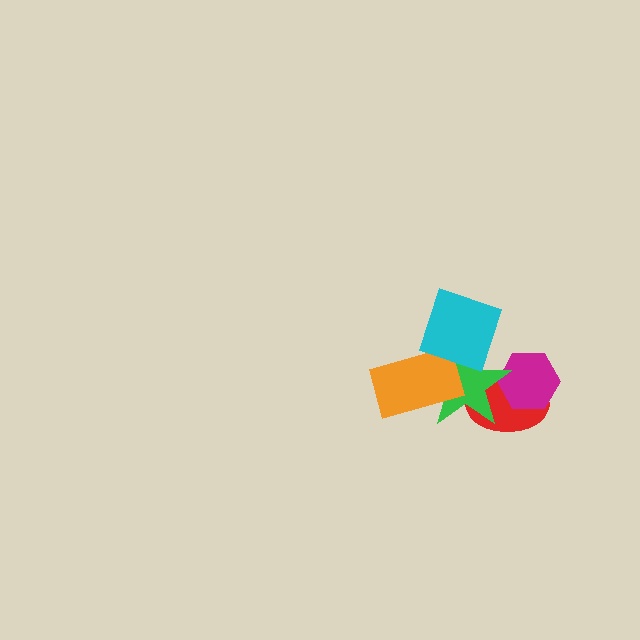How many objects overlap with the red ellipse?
2 objects overlap with the red ellipse.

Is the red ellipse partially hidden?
Yes, it is partially covered by another shape.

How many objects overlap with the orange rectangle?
2 objects overlap with the orange rectangle.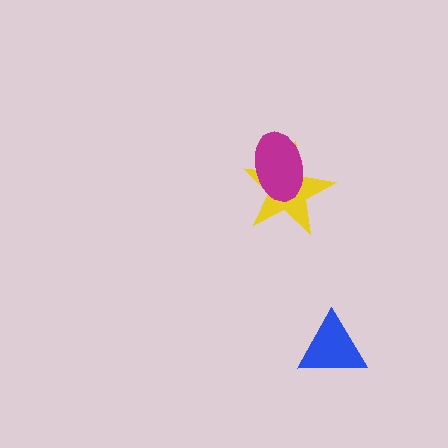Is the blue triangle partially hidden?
No, no other shape covers it.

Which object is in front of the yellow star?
The magenta ellipse is in front of the yellow star.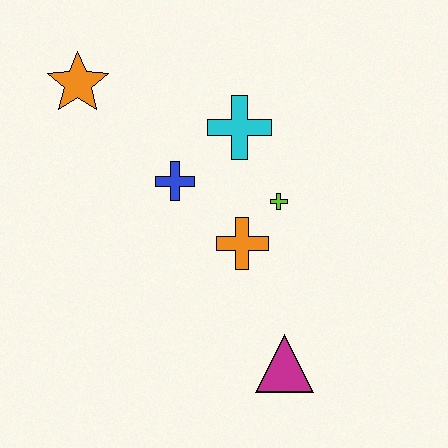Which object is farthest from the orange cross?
The orange star is farthest from the orange cross.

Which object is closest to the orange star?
The blue cross is closest to the orange star.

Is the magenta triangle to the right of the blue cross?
Yes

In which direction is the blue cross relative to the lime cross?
The blue cross is to the left of the lime cross.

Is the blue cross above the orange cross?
Yes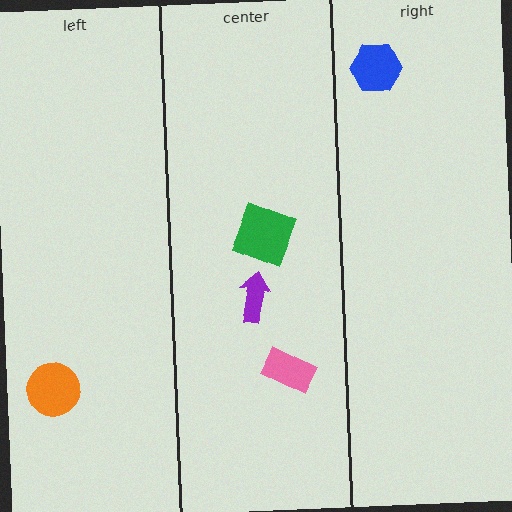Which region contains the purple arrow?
The center region.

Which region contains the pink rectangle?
The center region.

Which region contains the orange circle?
The left region.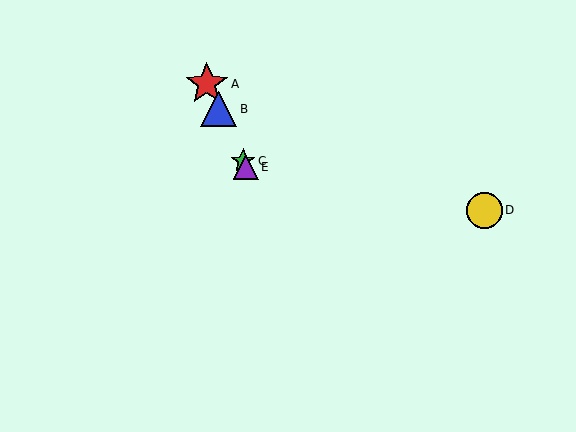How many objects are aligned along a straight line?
4 objects (A, B, C, E) are aligned along a straight line.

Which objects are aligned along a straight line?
Objects A, B, C, E are aligned along a straight line.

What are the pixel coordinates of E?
Object E is at (246, 167).